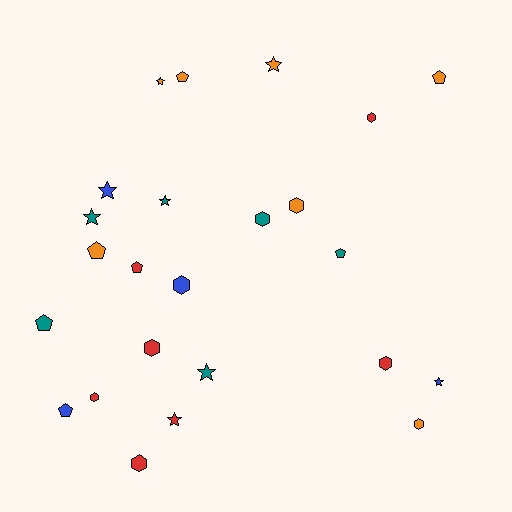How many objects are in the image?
There are 24 objects.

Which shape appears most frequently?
Hexagon, with 9 objects.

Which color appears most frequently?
Red, with 7 objects.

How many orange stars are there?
There are 2 orange stars.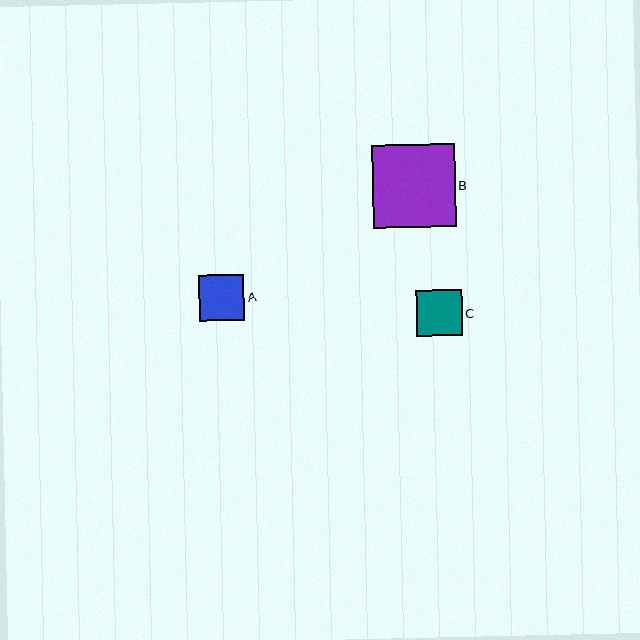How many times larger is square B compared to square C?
Square B is approximately 1.8 times the size of square C.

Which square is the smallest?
Square A is the smallest with a size of approximately 46 pixels.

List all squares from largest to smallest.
From largest to smallest: B, C, A.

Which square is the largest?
Square B is the largest with a size of approximately 83 pixels.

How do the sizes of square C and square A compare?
Square C and square A are approximately the same size.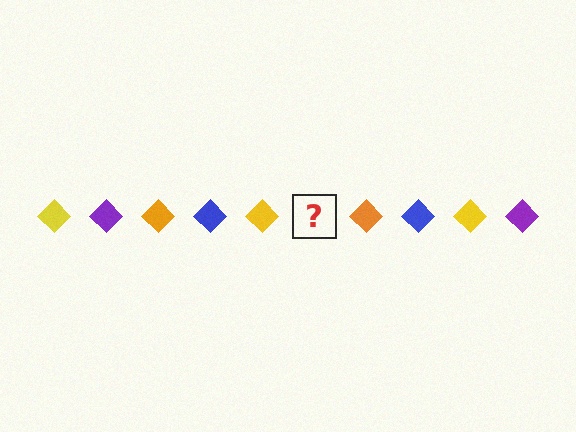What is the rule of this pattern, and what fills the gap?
The rule is that the pattern cycles through yellow, purple, orange, blue diamonds. The gap should be filled with a purple diamond.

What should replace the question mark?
The question mark should be replaced with a purple diamond.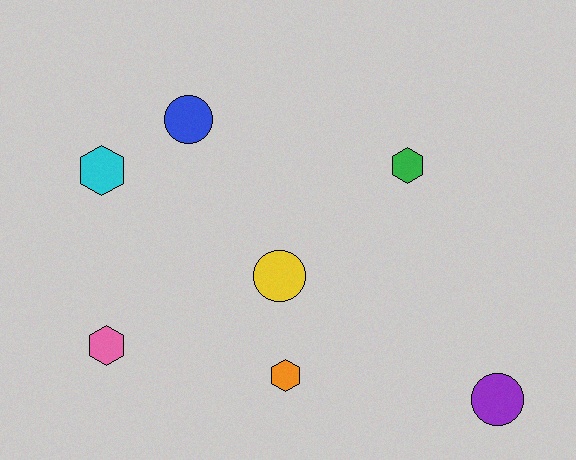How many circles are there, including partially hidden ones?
There are 3 circles.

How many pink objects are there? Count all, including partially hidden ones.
There is 1 pink object.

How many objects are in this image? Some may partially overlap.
There are 7 objects.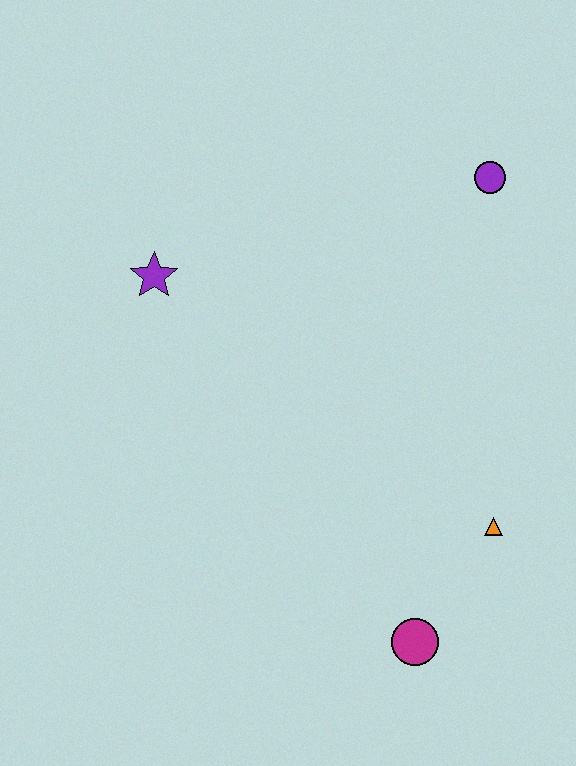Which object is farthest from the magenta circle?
The purple circle is farthest from the magenta circle.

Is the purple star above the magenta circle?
Yes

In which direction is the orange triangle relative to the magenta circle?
The orange triangle is above the magenta circle.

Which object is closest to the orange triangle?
The magenta circle is closest to the orange triangle.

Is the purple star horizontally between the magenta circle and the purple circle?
No